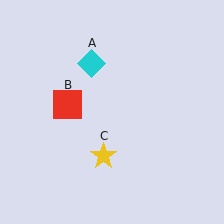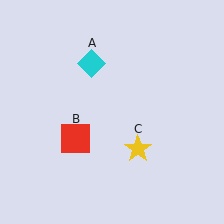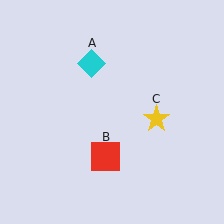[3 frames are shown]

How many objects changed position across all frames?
2 objects changed position: red square (object B), yellow star (object C).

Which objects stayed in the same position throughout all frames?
Cyan diamond (object A) remained stationary.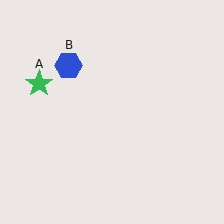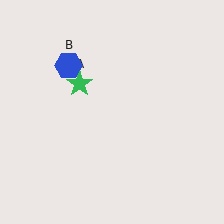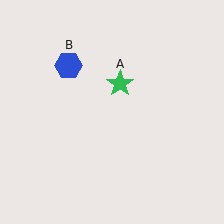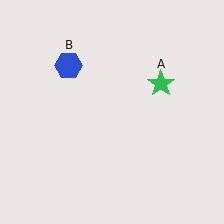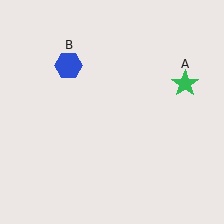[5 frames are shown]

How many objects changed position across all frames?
1 object changed position: green star (object A).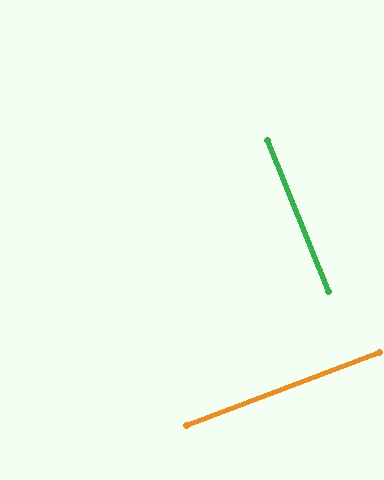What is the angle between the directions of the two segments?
Approximately 89 degrees.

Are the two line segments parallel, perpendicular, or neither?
Perpendicular — they meet at approximately 89°.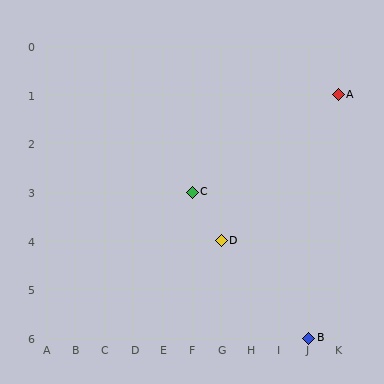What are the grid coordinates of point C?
Point C is at grid coordinates (F, 3).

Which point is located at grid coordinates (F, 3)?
Point C is at (F, 3).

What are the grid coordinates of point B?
Point B is at grid coordinates (J, 6).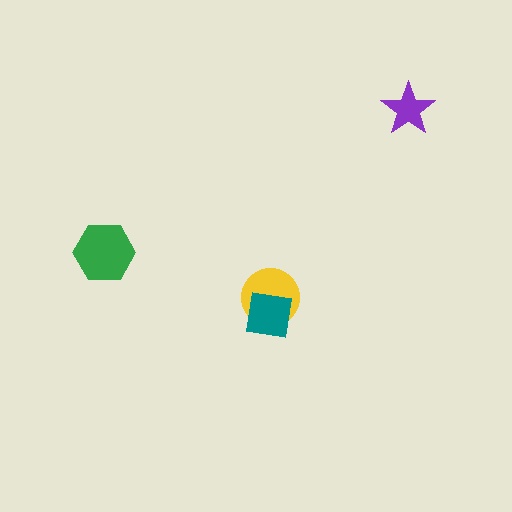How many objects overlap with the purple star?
0 objects overlap with the purple star.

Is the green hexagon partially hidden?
No, no other shape covers it.